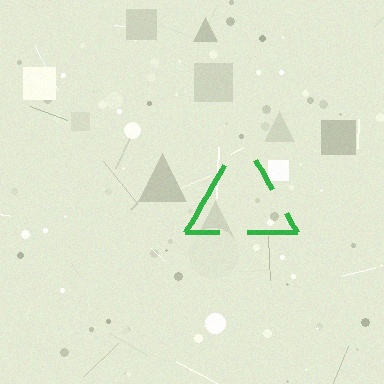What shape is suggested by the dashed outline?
The dashed outline suggests a triangle.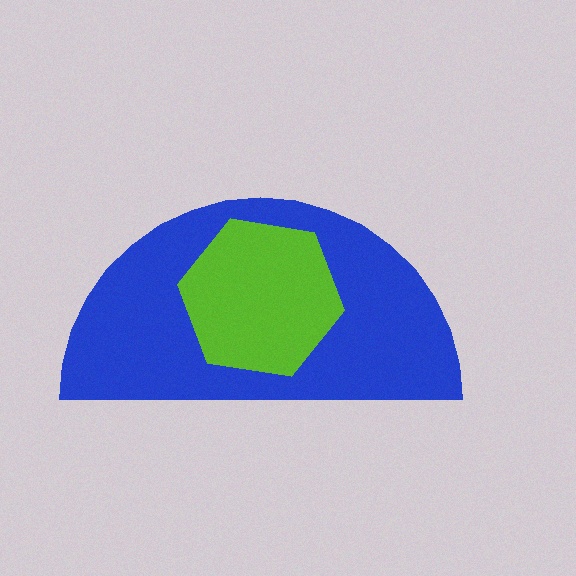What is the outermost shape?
The blue semicircle.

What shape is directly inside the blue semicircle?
The lime hexagon.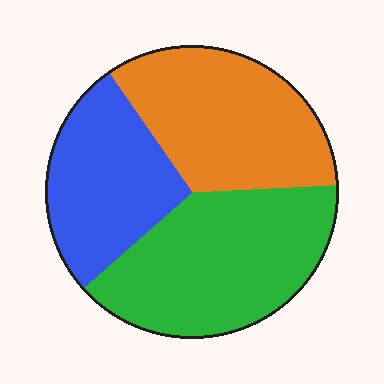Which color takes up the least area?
Blue, at roughly 25%.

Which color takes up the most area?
Green, at roughly 40%.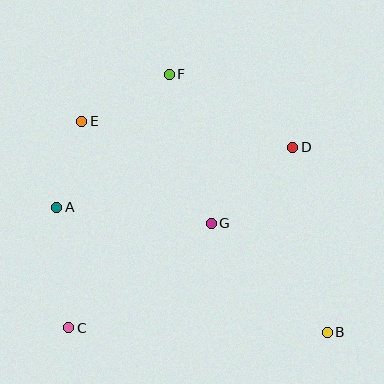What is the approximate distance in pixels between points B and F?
The distance between B and F is approximately 303 pixels.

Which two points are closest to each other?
Points A and E are closest to each other.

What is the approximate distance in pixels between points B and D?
The distance between B and D is approximately 189 pixels.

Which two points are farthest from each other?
Points B and E are farthest from each other.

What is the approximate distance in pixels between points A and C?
The distance between A and C is approximately 121 pixels.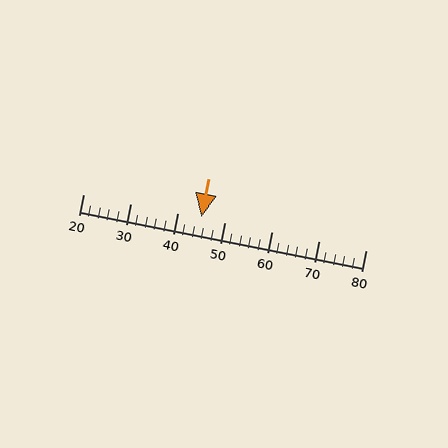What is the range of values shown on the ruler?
The ruler shows values from 20 to 80.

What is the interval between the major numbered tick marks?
The major tick marks are spaced 10 units apart.